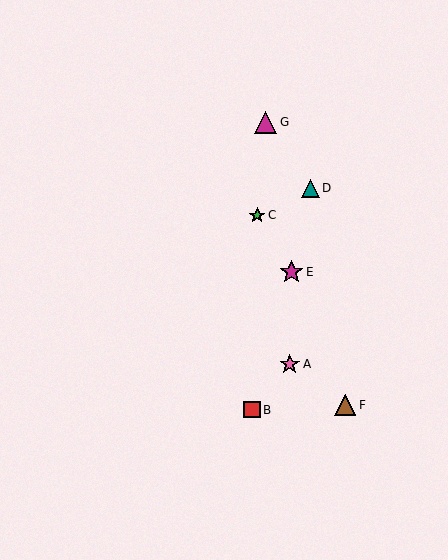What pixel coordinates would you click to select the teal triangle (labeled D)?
Click at (310, 188) to select the teal triangle D.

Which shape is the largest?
The magenta star (labeled E) is the largest.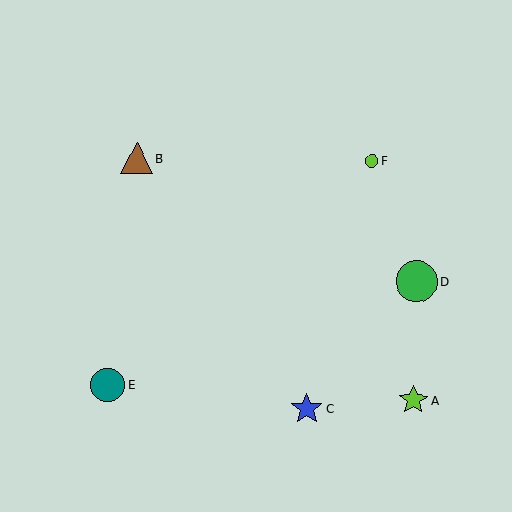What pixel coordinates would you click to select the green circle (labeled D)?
Click at (416, 281) to select the green circle D.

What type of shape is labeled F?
Shape F is a lime circle.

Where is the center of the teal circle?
The center of the teal circle is at (108, 385).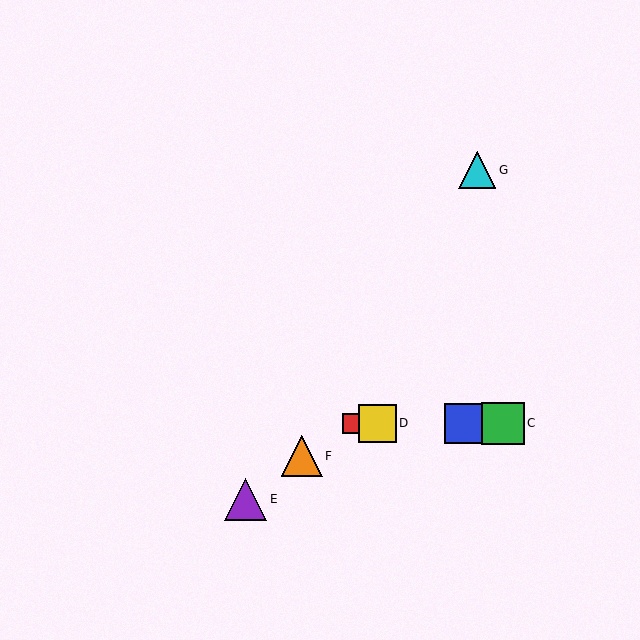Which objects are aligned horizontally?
Objects A, B, C, D are aligned horizontally.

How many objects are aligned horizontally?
4 objects (A, B, C, D) are aligned horizontally.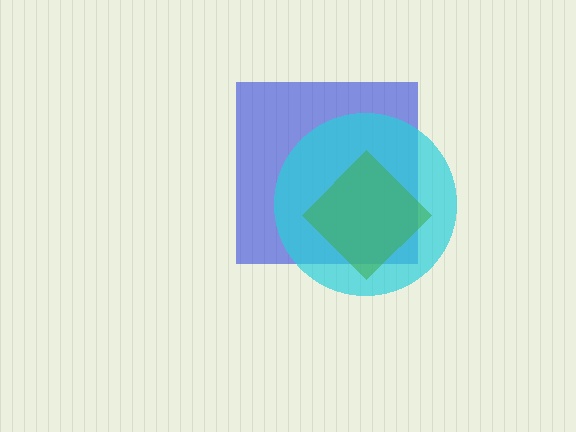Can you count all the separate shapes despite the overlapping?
Yes, there are 3 separate shapes.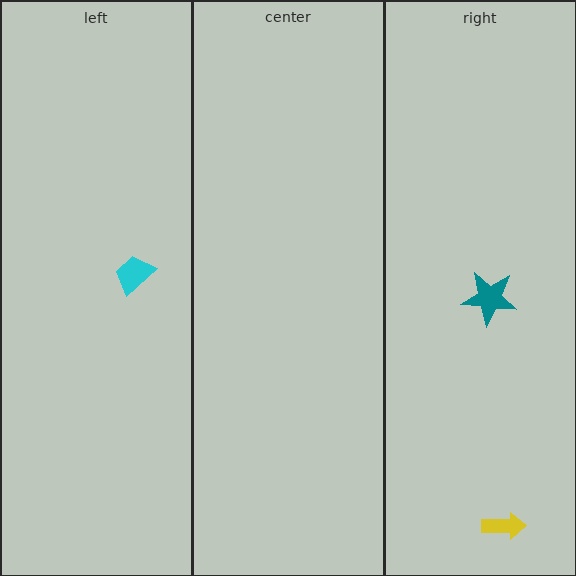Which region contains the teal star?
The right region.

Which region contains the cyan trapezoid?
The left region.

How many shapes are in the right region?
2.